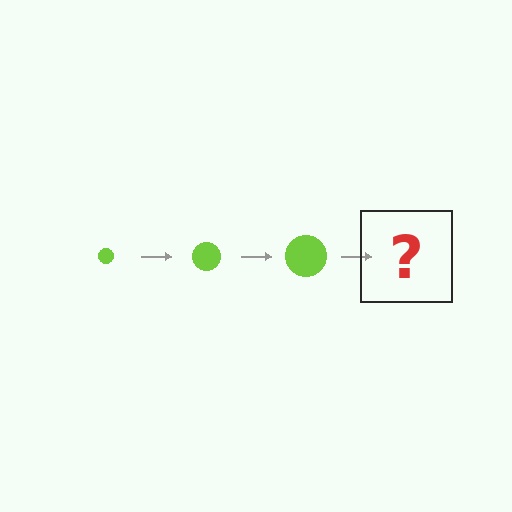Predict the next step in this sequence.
The next step is a lime circle, larger than the previous one.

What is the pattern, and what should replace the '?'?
The pattern is that the circle gets progressively larger each step. The '?' should be a lime circle, larger than the previous one.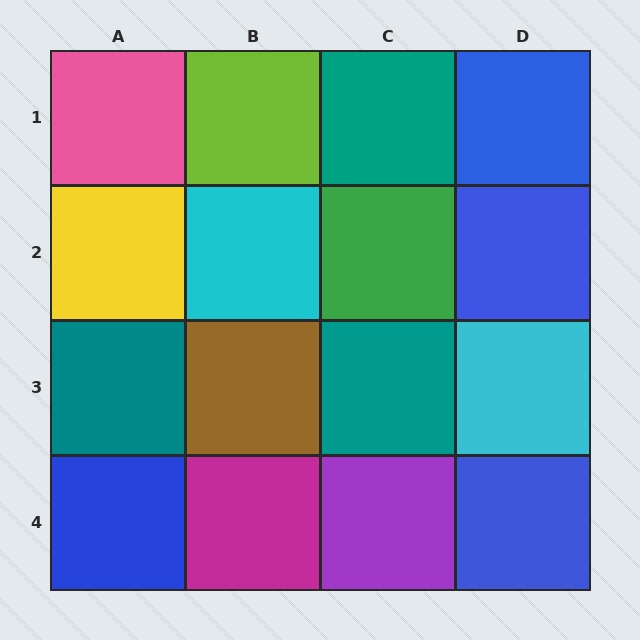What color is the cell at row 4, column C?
Purple.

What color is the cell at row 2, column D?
Blue.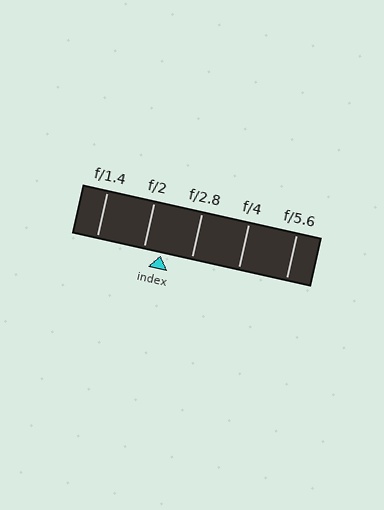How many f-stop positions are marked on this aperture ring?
There are 5 f-stop positions marked.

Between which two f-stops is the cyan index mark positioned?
The index mark is between f/2 and f/2.8.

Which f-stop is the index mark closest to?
The index mark is closest to f/2.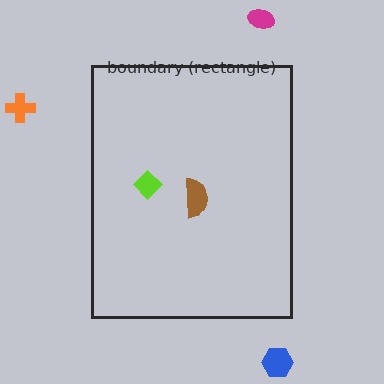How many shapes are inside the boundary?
2 inside, 3 outside.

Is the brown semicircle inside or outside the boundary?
Inside.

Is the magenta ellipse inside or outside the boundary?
Outside.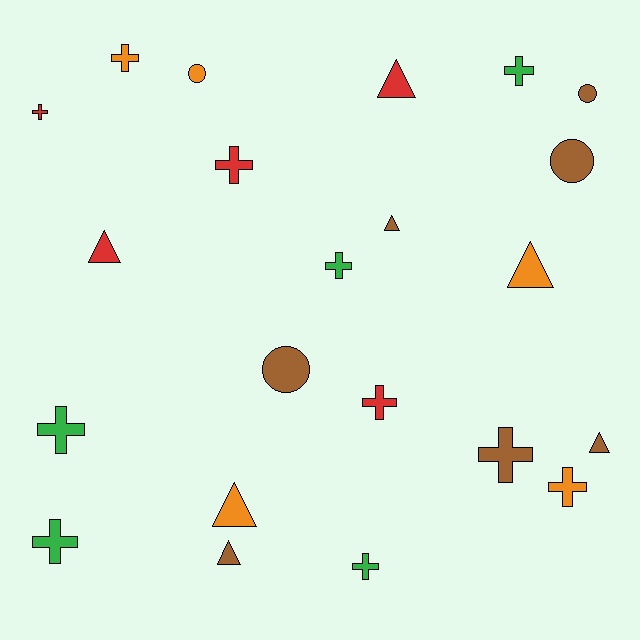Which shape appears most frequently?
Cross, with 11 objects.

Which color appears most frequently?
Brown, with 7 objects.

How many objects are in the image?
There are 22 objects.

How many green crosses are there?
There are 5 green crosses.